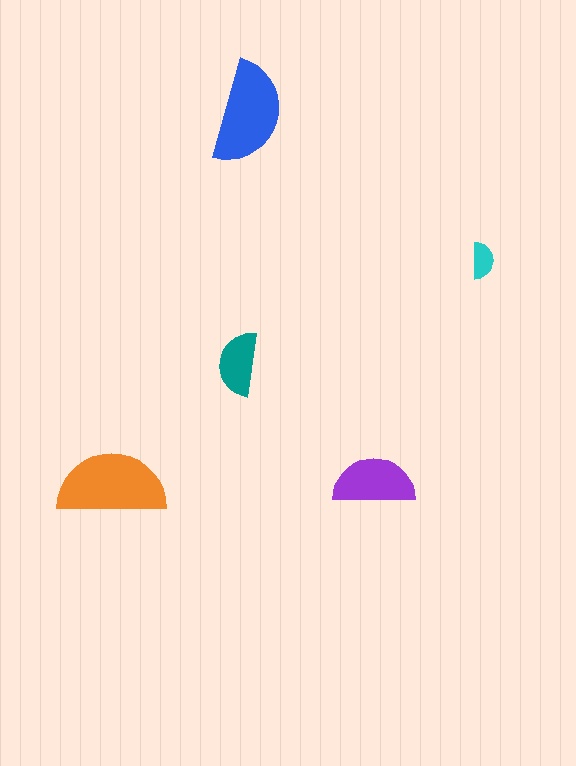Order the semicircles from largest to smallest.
the orange one, the blue one, the purple one, the teal one, the cyan one.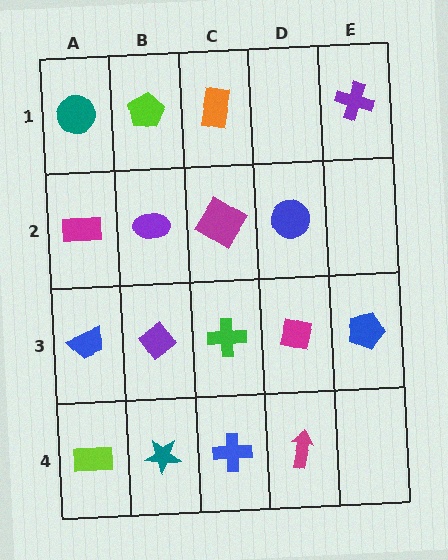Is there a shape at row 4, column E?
No, that cell is empty.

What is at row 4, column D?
A magenta arrow.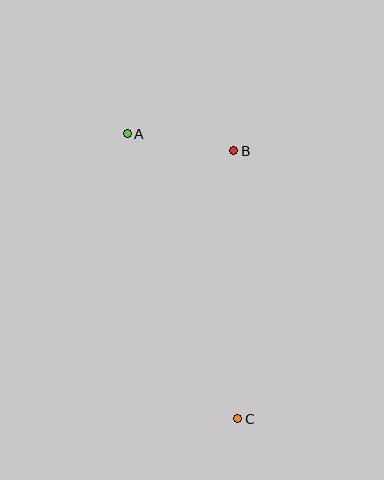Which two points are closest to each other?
Points A and B are closest to each other.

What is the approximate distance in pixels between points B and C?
The distance between B and C is approximately 268 pixels.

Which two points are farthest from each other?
Points A and C are farthest from each other.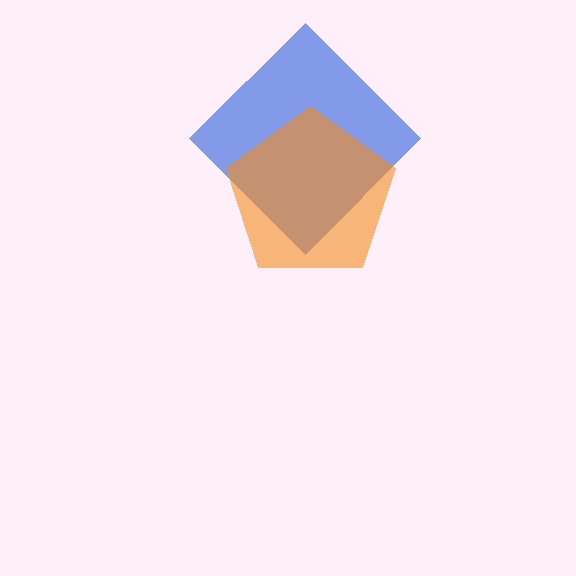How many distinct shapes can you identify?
There are 2 distinct shapes: a blue diamond, an orange pentagon.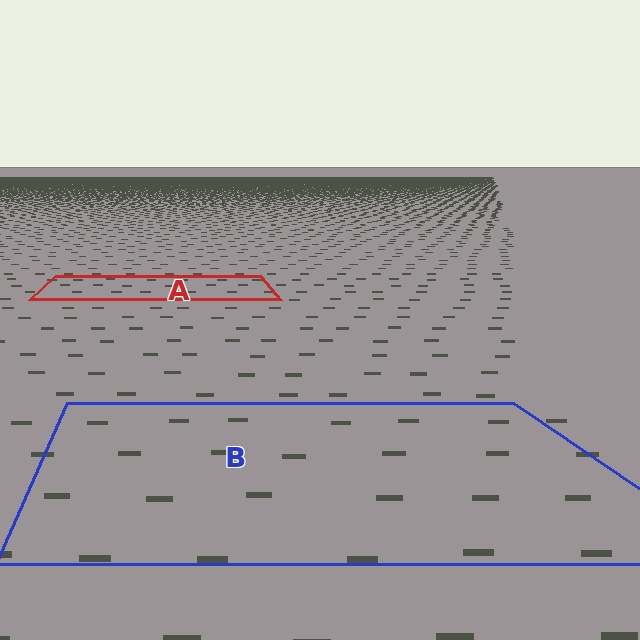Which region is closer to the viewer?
Region B is closer. The texture elements there are larger and more spread out.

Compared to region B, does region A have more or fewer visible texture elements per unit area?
Region A has more texture elements per unit area — they are packed more densely because it is farther away.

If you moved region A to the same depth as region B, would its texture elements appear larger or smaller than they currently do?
They would appear larger. At a closer depth, the same texture elements are projected at a bigger on-screen size.